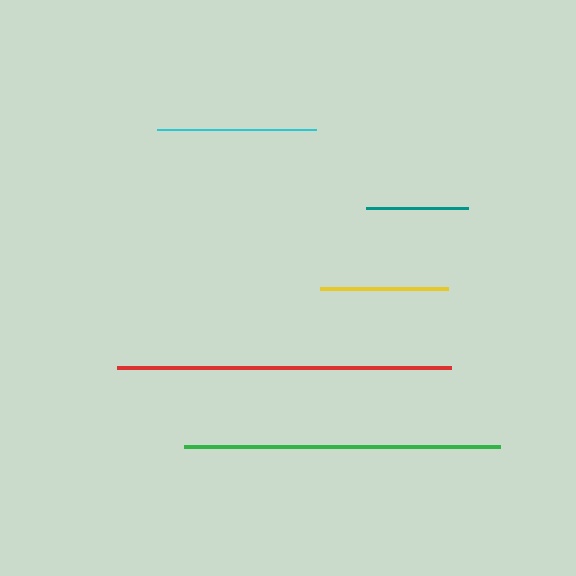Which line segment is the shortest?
The teal line is the shortest at approximately 102 pixels.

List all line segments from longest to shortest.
From longest to shortest: red, green, cyan, yellow, teal.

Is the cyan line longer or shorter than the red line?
The red line is longer than the cyan line.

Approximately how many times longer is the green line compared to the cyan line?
The green line is approximately 2.0 times the length of the cyan line.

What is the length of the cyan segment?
The cyan segment is approximately 160 pixels long.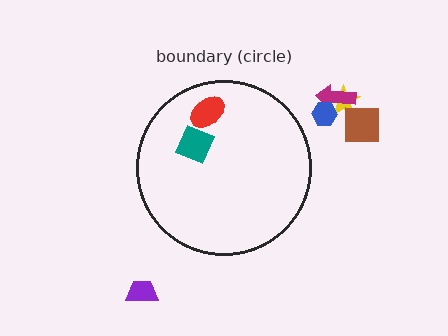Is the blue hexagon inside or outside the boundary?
Outside.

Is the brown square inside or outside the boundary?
Outside.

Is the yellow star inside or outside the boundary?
Outside.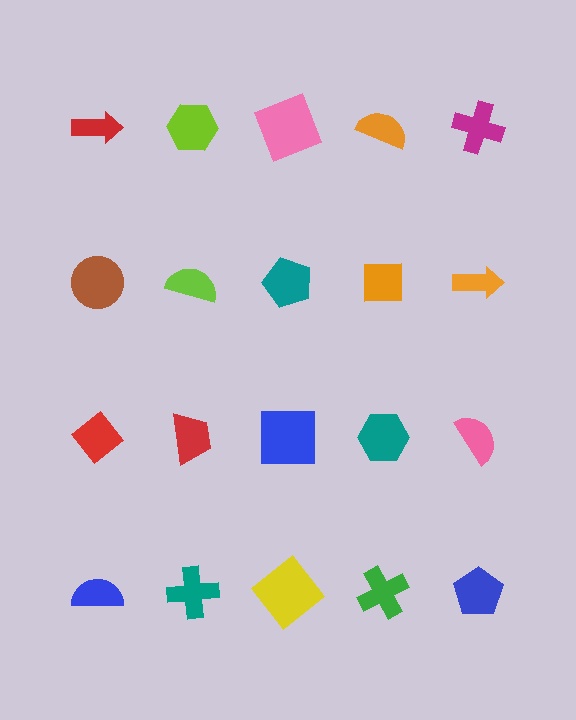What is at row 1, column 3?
A pink square.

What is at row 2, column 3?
A teal pentagon.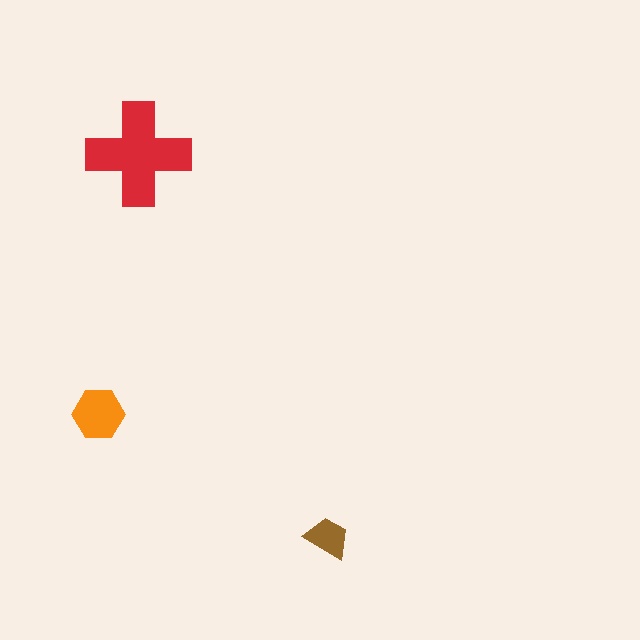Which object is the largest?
The red cross.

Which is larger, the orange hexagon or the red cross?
The red cross.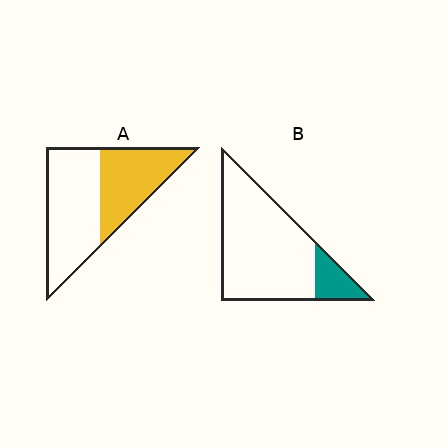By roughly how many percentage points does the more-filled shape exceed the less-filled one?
By roughly 25 percentage points (A over B).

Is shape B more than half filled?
No.